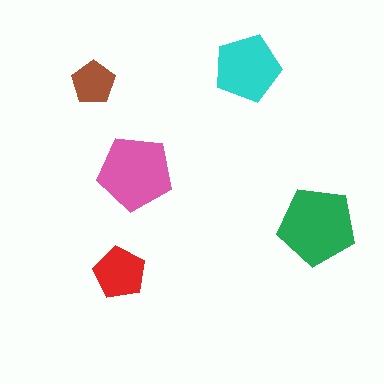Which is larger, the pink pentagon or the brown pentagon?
The pink one.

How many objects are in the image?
There are 5 objects in the image.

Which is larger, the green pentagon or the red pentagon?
The green one.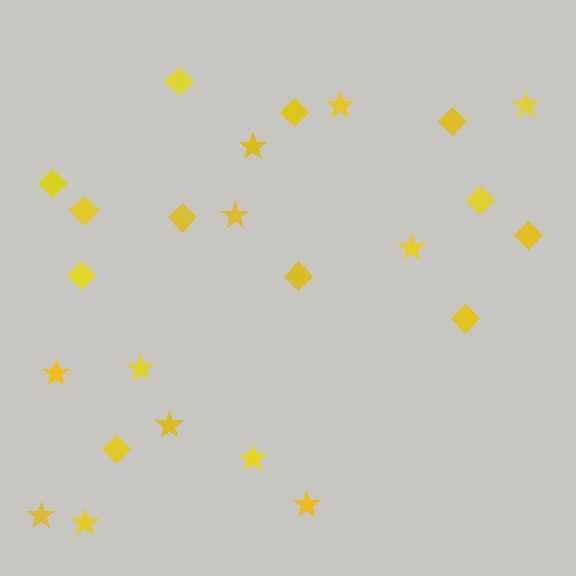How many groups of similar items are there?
There are 2 groups: one group of stars (12) and one group of diamonds (12).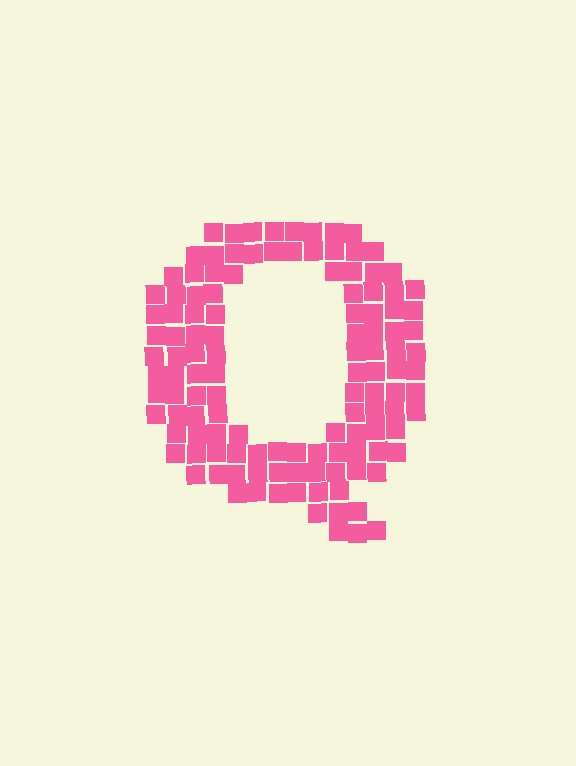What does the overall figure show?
The overall figure shows the letter Q.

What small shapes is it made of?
It is made of small squares.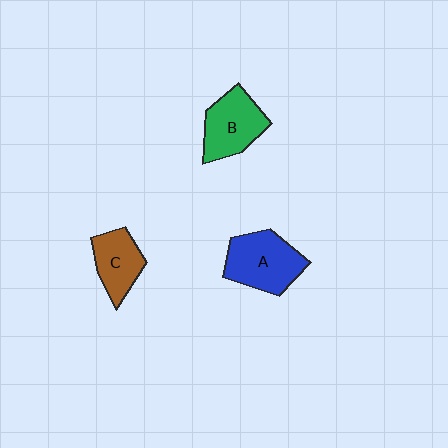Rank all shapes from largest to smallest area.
From largest to smallest: A (blue), B (green), C (brown).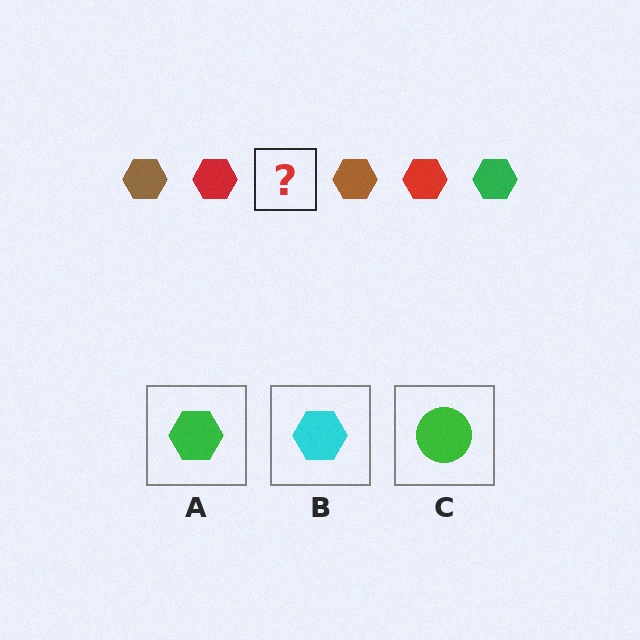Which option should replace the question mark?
Option A.